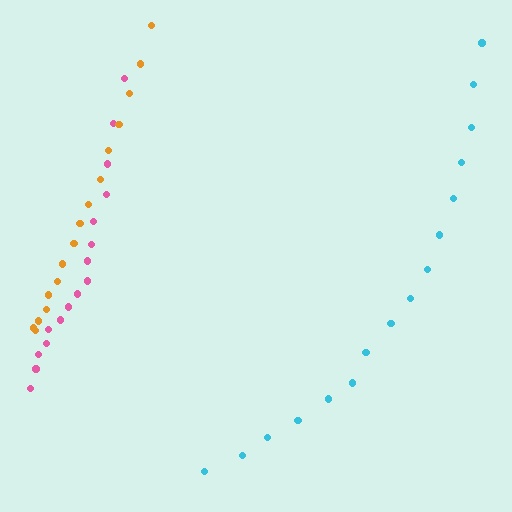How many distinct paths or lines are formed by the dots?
There are 3 distinct paths.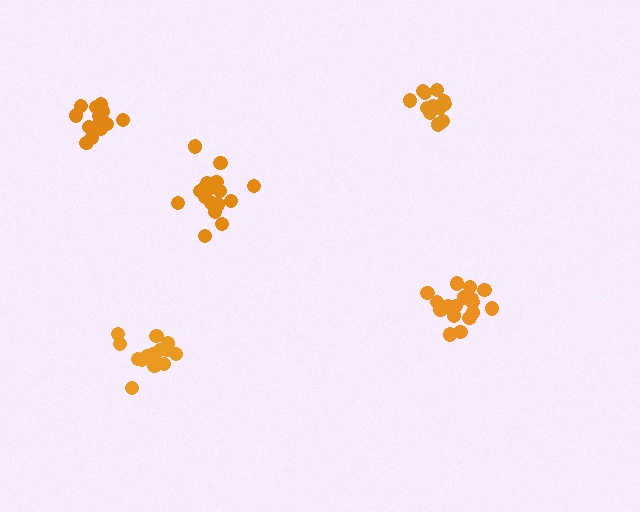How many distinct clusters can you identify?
There are 5 distinct clusters.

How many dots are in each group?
Group 1: 17 dots, Group 2: 14 dots, Group 3: 19 dots, Group 4: 15 dots, Group 5: 14 dots (79 total).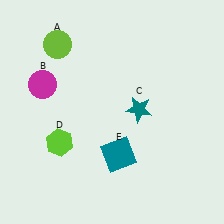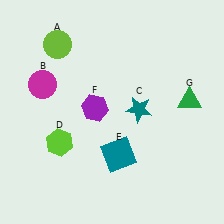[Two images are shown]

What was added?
A purple hexagon (F), a green triangle (G) were added in Image 2.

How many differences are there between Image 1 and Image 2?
There are 2 differences between the two images.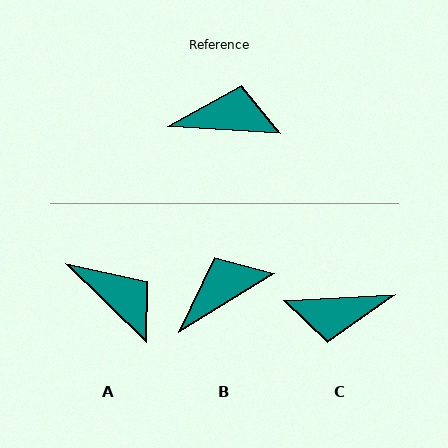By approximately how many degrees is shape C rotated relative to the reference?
Approximately 173 degrees clockwise.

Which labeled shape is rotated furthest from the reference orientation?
C, about 173 degrees away.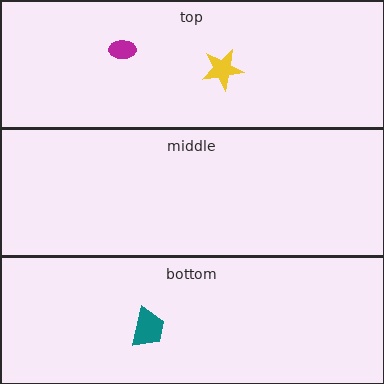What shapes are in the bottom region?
The teal trapezoid.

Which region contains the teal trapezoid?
The bottom region.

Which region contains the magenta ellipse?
The top region.